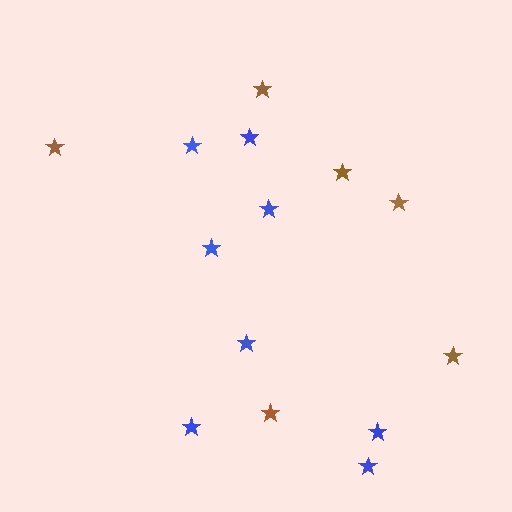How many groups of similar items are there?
There are 2 groups: one group of blue stars (8) and one group of brown stars (6).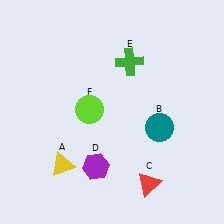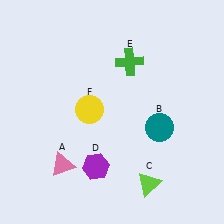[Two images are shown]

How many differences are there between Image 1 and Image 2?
There are 3 differences between the two images.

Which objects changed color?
A changed from yellow to pink. C changed from red to lime. F changed from lime to yellow.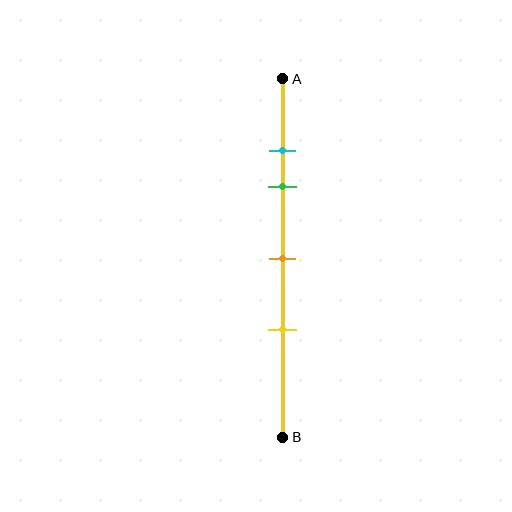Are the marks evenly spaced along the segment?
No, the marks are not evenly spaced.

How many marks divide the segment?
There are 4 marks dividing the segment.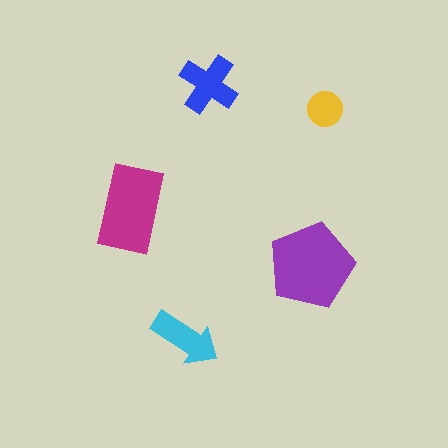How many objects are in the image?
There are 5 objects in the image.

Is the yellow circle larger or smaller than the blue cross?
Smaller.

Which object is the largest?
The purple pentagon.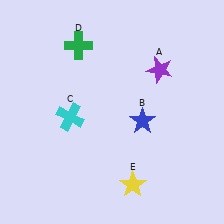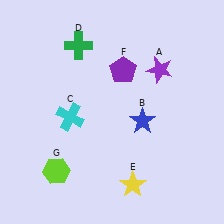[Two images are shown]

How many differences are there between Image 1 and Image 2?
There are 2 differences between the two images.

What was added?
A purple pentagon (F), a lime hexagon (G) were added in Image 2.